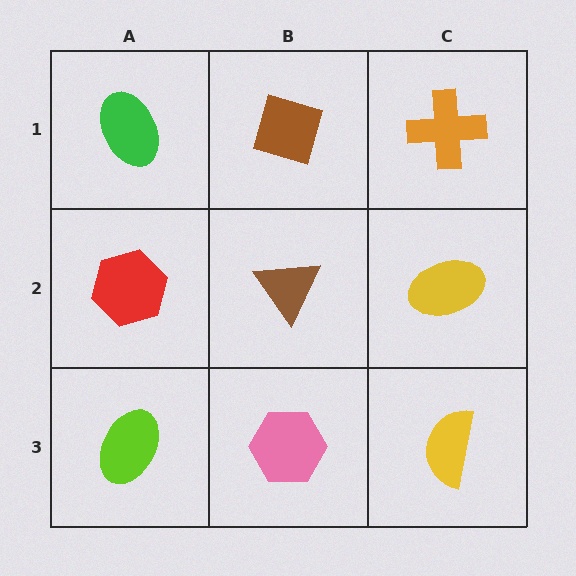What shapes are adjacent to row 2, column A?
A green ellipse (row 1, column A), a lime ellipse (row 3, column A), a brown triangle (row 2, column B).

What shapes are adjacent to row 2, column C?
An orange cross (row 1, column C), a yellow semicircle (row 3, column C), a brown triangle (row 2, column B).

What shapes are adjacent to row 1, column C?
A yellow ellipse (row 2, column C), a brown diamond (row 1, column B).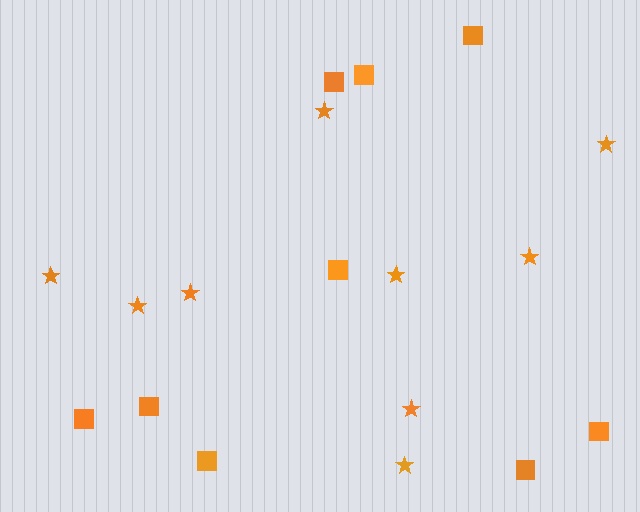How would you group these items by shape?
There are 2 groups: one group of squares (9) and one group of stars (9).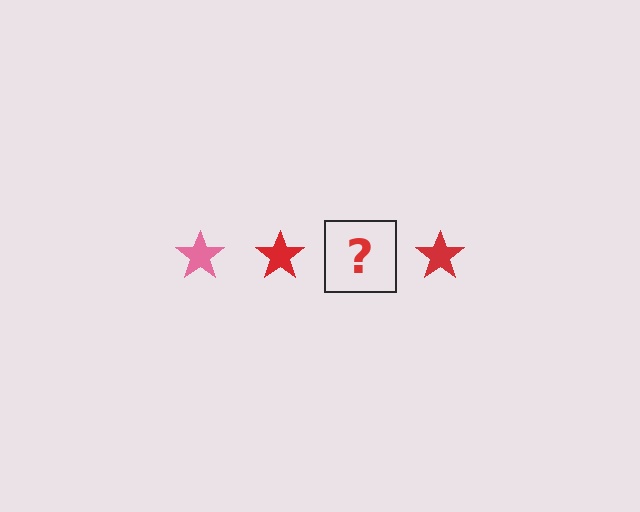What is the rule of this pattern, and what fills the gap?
The rule is that the pattern cycles through pink, red stars. The gap should be filled with a pink star.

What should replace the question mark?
The question mark should be replaced with a pink star.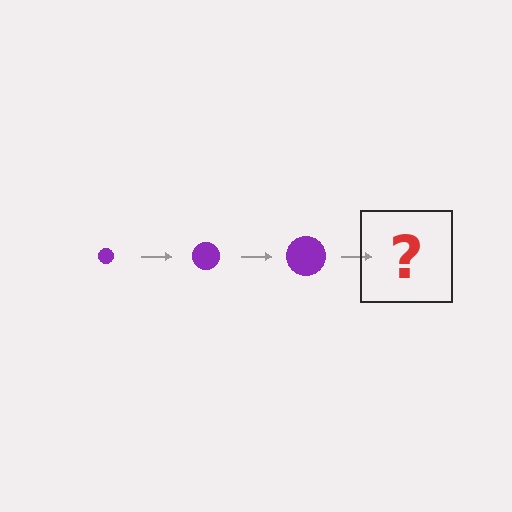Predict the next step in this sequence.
The next step is a purple circle, larger than the previous one.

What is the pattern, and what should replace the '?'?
The pattern is that the circle gets progressively larger each step. The '?' should be a purple circle, larger than the previous one.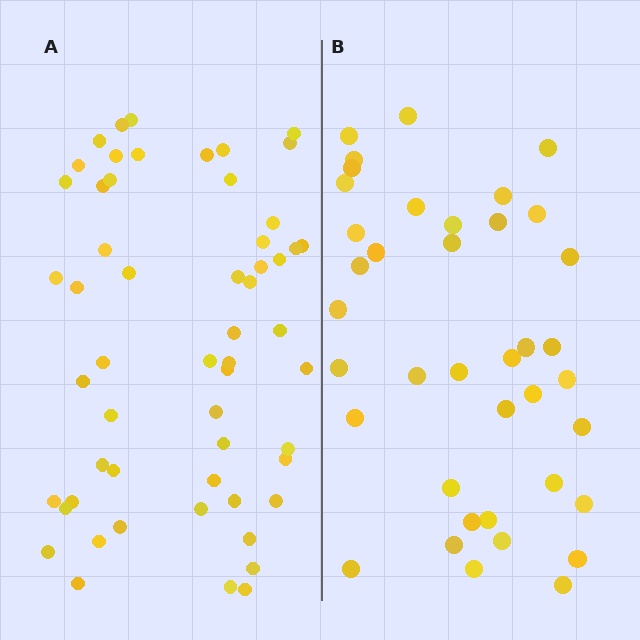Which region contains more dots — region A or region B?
Region A (the left region) has more dots.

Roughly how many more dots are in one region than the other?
Region A has approximately 15 more dots than region B.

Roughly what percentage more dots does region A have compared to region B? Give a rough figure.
About 45% more.